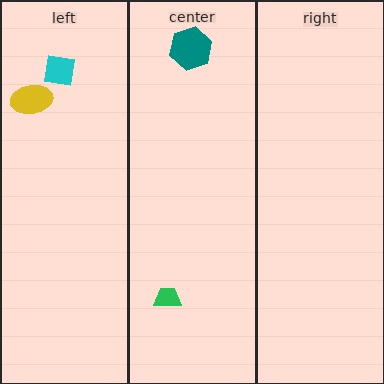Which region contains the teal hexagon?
The center region.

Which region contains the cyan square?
The left region.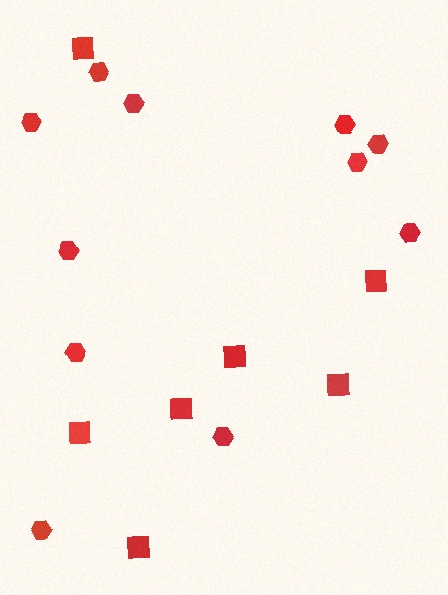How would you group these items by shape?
There are 2 groups: one group of hexagons (11) and one group of squares (7).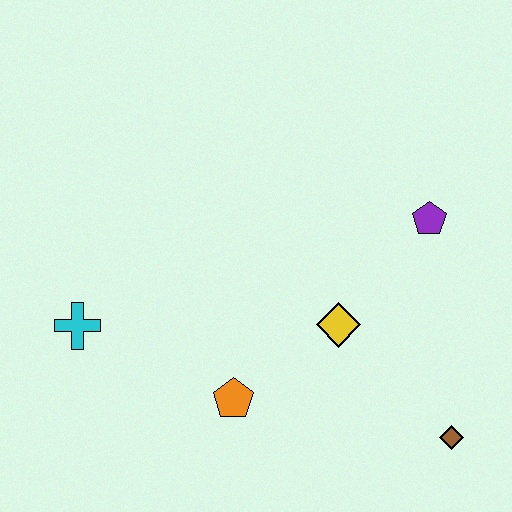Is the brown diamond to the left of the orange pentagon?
No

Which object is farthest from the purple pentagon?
The cyan cross is farthest from the purple pentagon.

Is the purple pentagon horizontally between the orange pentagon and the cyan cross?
No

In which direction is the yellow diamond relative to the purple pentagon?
The yellow diamond is below the purple pentagon.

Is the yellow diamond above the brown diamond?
Yes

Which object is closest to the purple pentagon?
The yellow diamond is closest to the purple pentagon.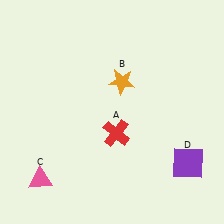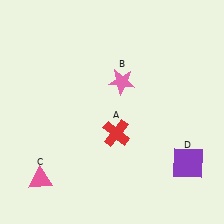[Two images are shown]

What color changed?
The star (B) changed from orange in Image 1 to pink in Image 2.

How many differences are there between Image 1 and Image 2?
There is 1 difference between the two images.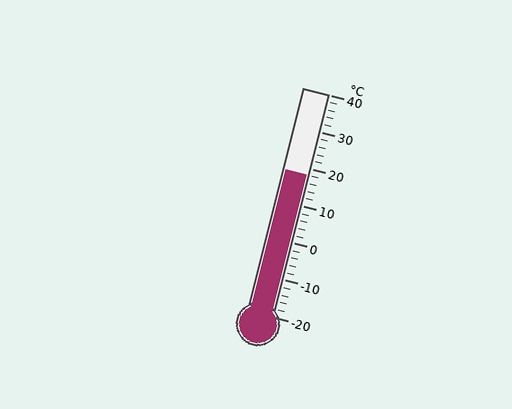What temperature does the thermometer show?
The thermometer shows approximately 18°C.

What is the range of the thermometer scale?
The thermometer scale ranges from -20°C to 40°C.